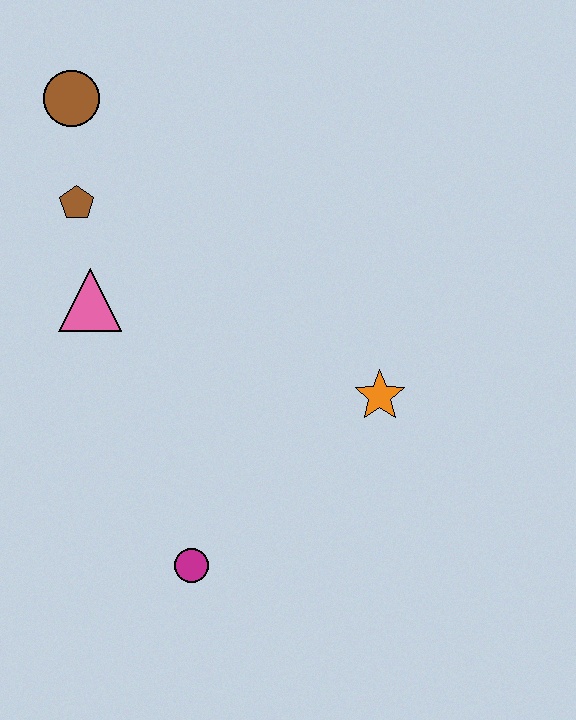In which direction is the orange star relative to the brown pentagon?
The orange star is to the right of the brown pentagon.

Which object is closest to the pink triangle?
The brown pentagon is closest to the pink triangle.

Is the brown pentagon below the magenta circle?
No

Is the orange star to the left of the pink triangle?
No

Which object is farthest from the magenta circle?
The brown circle is farthest from the magenta circle.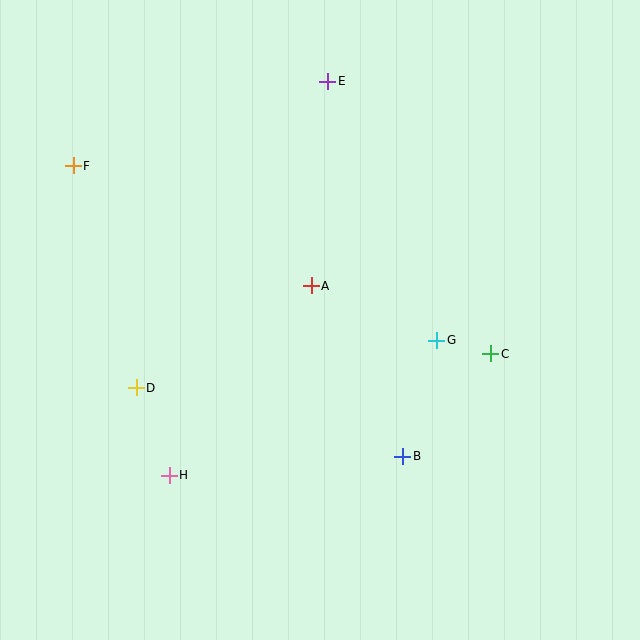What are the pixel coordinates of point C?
Point C is at (491, 354).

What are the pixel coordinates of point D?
Point D is at (136, 388).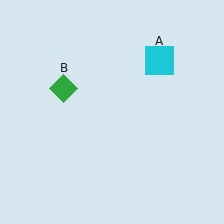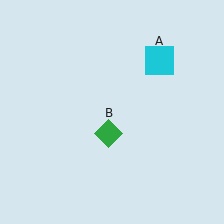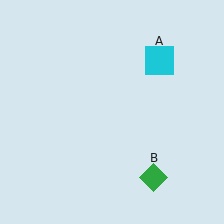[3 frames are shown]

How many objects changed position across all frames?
1 object changed position: green diamond (object B).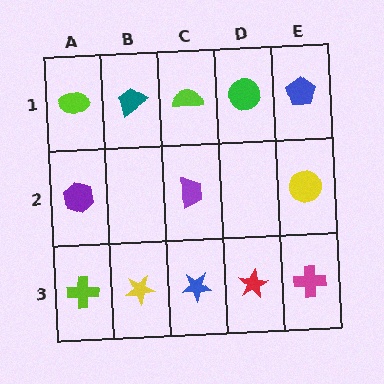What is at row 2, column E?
A yellow circle.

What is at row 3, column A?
A lime cross.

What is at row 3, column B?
A yellow star.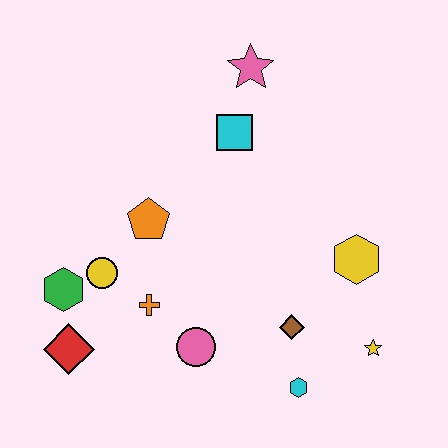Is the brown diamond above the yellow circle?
No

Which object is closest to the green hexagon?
The yellow circle is closest to the green hexagon.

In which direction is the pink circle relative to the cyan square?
The pink circle is below the cyan square.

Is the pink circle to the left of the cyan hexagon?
Yes